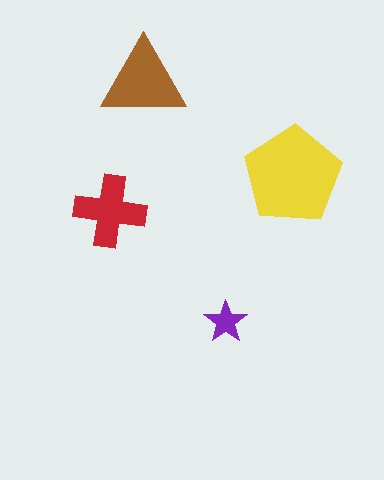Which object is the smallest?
The purple star.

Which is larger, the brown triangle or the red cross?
The brown triangle.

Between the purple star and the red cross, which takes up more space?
The red cross.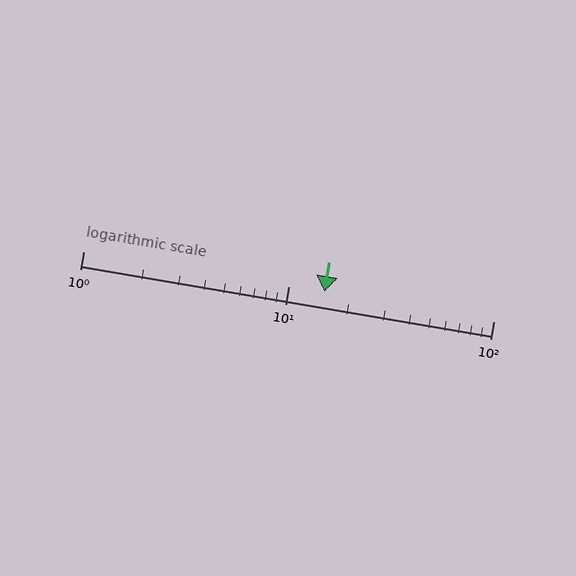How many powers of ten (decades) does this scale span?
The scale spans 2 decades, from 1 to 100.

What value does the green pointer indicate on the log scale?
The pointer indicates approximately 15.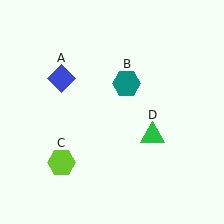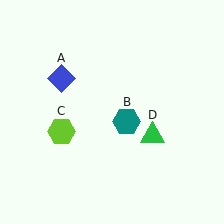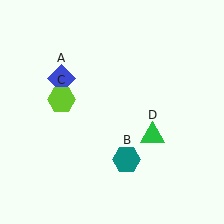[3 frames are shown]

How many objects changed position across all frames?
2 objects changed position: teal hexagon (object B), lime hexagon (object C).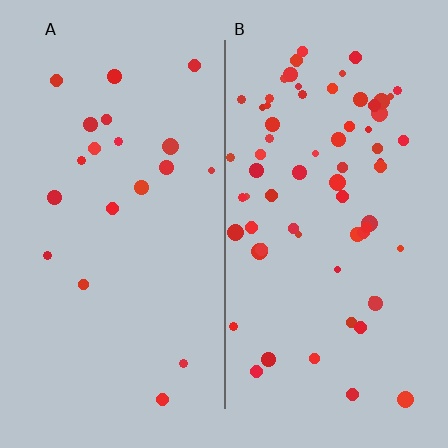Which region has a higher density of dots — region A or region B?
B (the right).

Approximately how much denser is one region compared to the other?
Approximately 3.4× — region B over region A.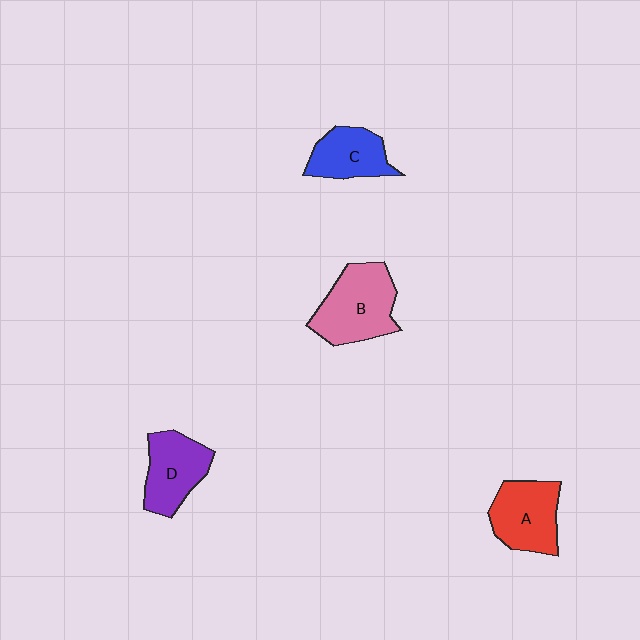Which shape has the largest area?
Shape B (pink).